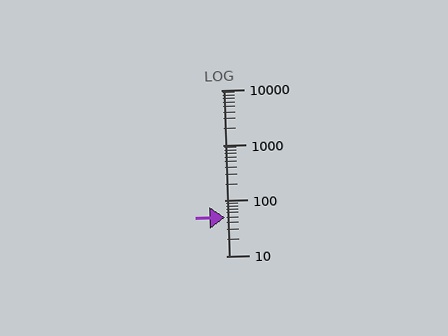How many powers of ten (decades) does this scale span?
The scale spans 3 decades, from 10 to 10000.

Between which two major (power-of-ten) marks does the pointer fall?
The pointer is between 10 and 100.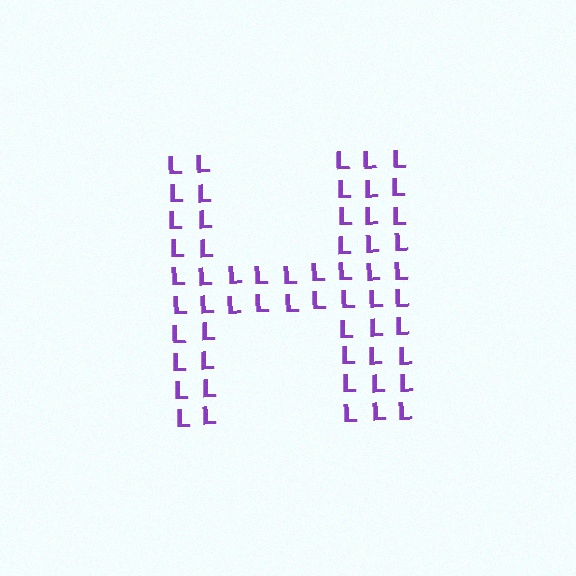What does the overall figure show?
The overall figure shows the letter H.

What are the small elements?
The small elements are letter L's.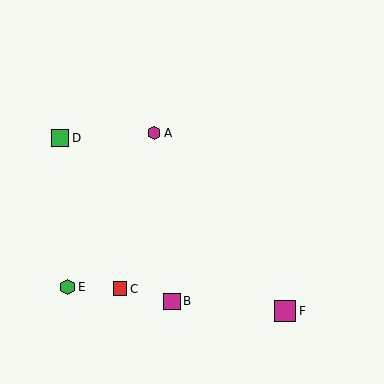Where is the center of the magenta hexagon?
The center of the magenta hexagon is at (154, 133).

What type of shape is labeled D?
Shape D is a green square.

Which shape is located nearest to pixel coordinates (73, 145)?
The green square (labeled D) at (60, 138) is nearest to that location.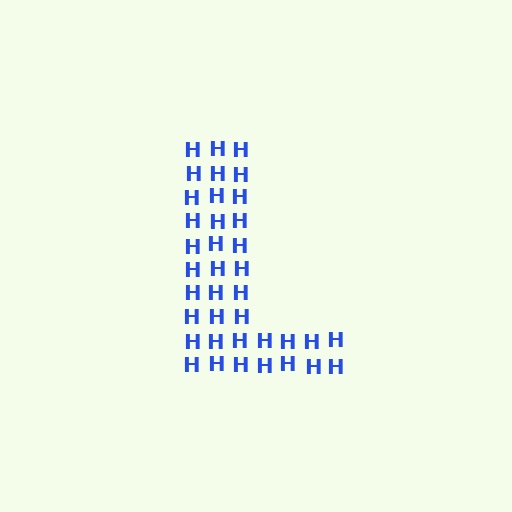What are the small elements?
The small elements are letter H's.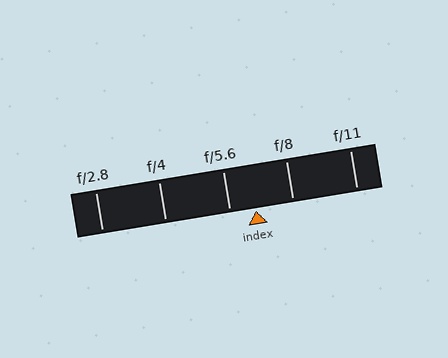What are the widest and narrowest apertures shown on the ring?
The widest aperture shown is f/2.8 and the narrowest is f/11.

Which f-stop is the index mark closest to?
The index mark is closest to f/5.6.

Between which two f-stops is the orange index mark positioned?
The index mark is between f/5.6 and f/8.